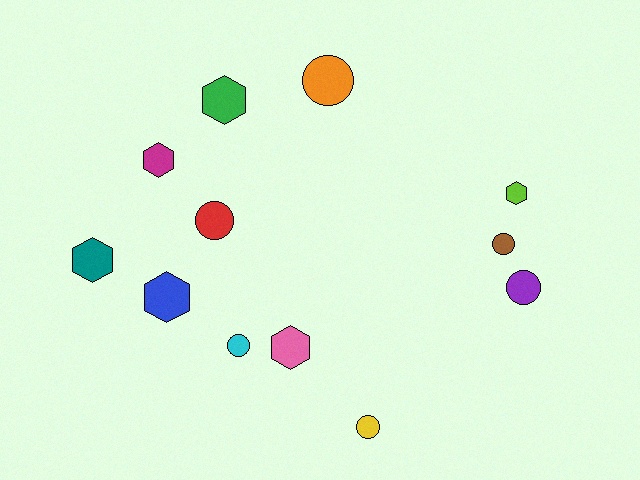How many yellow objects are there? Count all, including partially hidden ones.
There is 1 yellow object.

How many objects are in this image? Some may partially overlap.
There are 12 objects.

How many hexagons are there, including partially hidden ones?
There are 6 hexagons.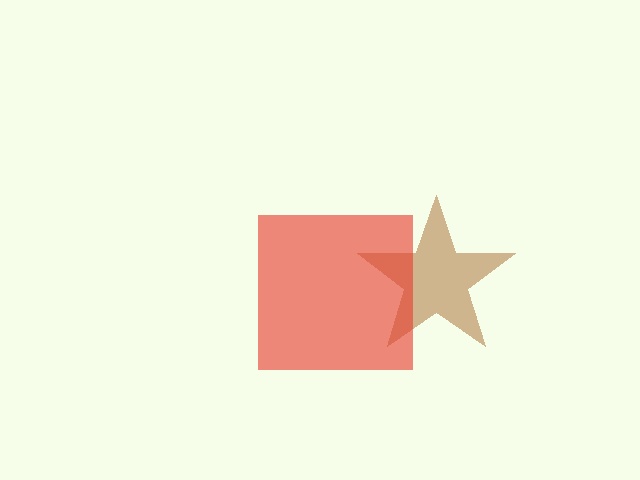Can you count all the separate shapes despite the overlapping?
Yes, there are 2 separate shapes.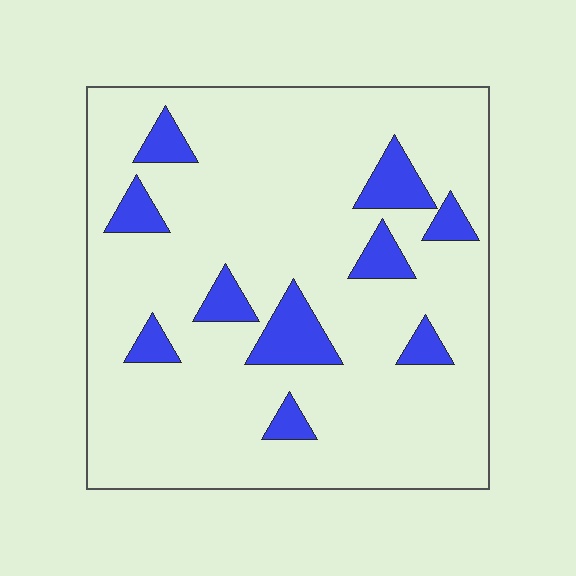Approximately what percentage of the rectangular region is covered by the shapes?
Approximately 15%.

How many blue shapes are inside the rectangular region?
10.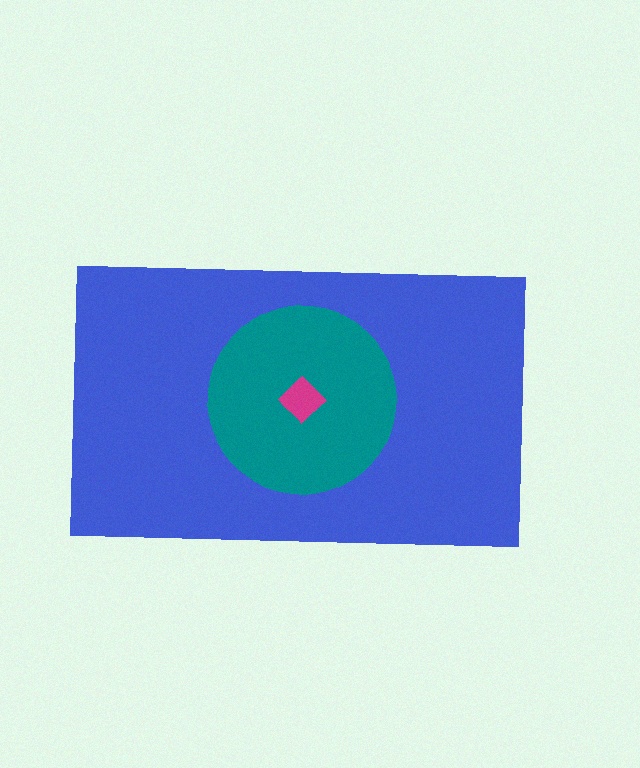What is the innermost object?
The magenta diamond.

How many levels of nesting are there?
3.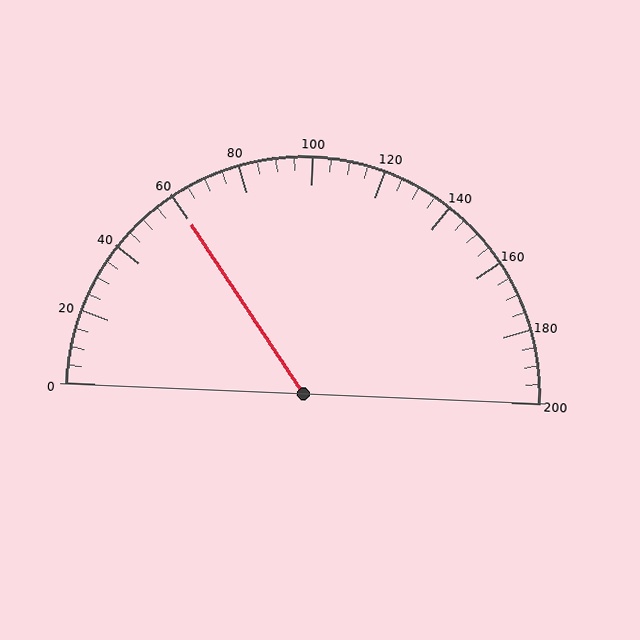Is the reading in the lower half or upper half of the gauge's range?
The reading is in the lower half of the range (0 to 200).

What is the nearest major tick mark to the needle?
The nearest major tick mark is 60.